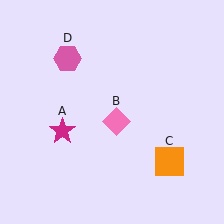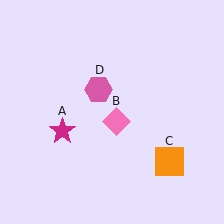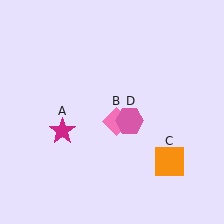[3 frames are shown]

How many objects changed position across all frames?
1 object changed position: pink hexagon (object D).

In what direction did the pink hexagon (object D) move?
The pink hexagon (object D) moved down and to the right.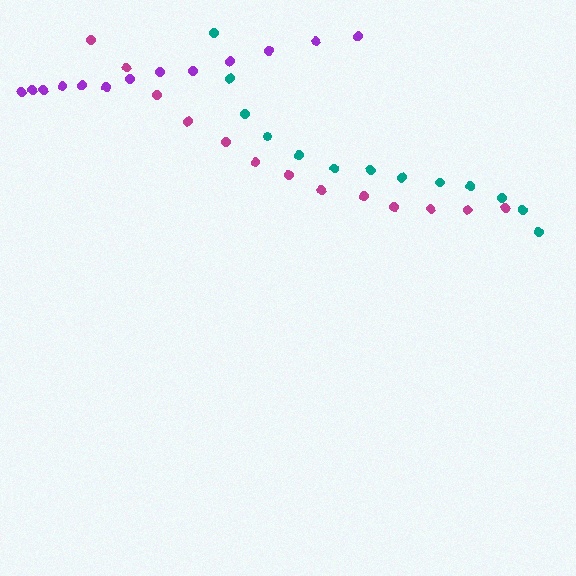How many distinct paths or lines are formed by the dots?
There are 3 distinct paths.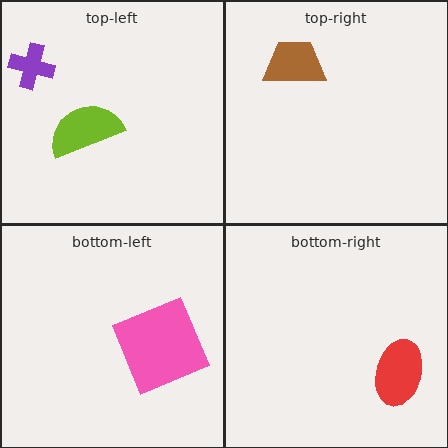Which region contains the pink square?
The bottom-left region.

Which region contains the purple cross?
The top-left region.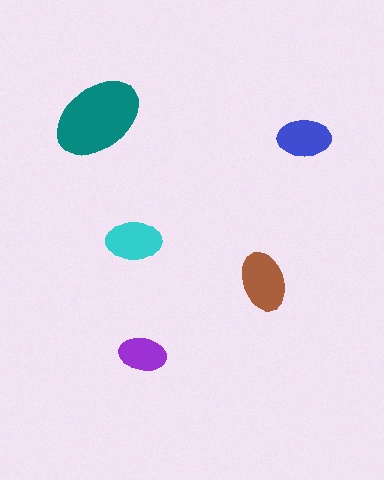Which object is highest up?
The teal ellipse is topmost.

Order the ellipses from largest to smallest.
the teal one, the brown one, the cyan one, the blue one, the purple one.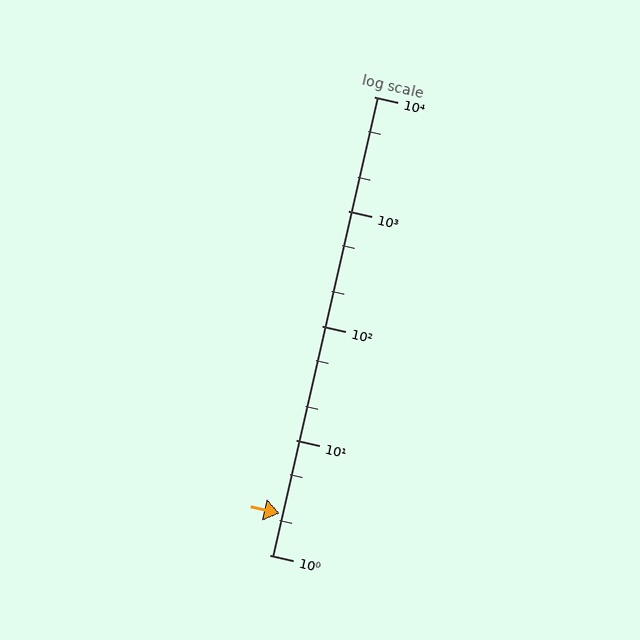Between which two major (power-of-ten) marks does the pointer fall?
The pointer is between 1 and 10.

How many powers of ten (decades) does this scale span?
The scale spans 4 decades, from 1 to 10000.